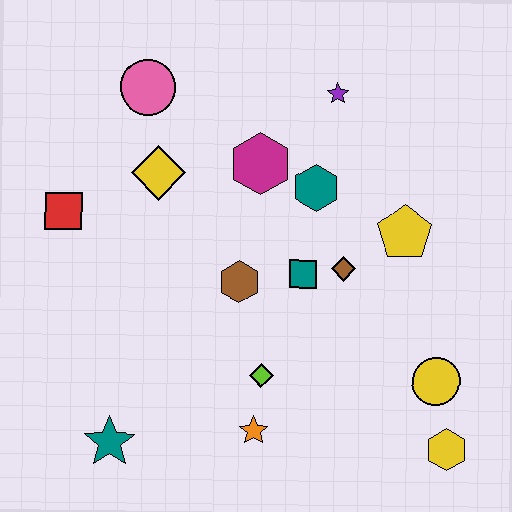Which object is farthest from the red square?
The yellow hexagon is farthest from the red square.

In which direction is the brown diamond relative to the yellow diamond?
The brown diamond is to the right of the yellow diamond.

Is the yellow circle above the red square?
No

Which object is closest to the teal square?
The brown diamond is closest to the teal square.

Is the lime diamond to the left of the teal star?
No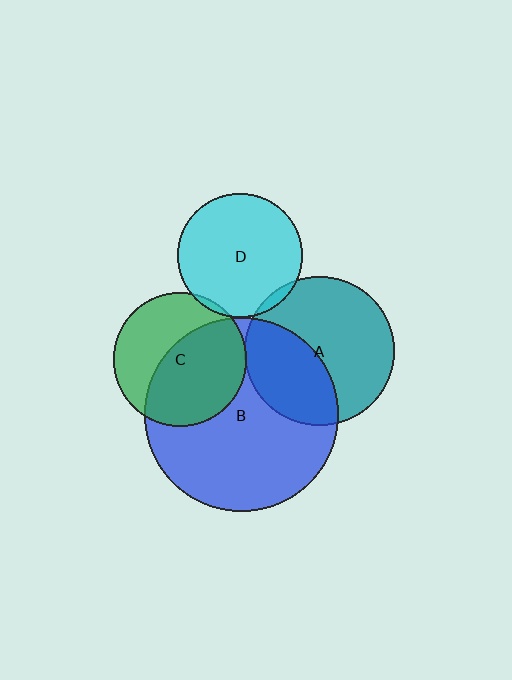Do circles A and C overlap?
Yes.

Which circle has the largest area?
Circle B (blue).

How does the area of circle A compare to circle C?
Approximately 1.2 times.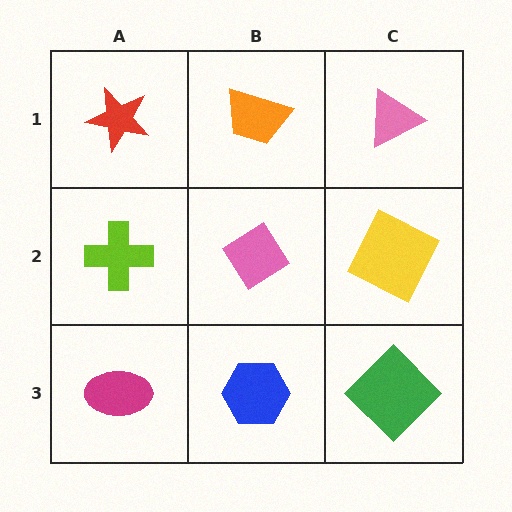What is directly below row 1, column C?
A yellow square.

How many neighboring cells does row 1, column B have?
3.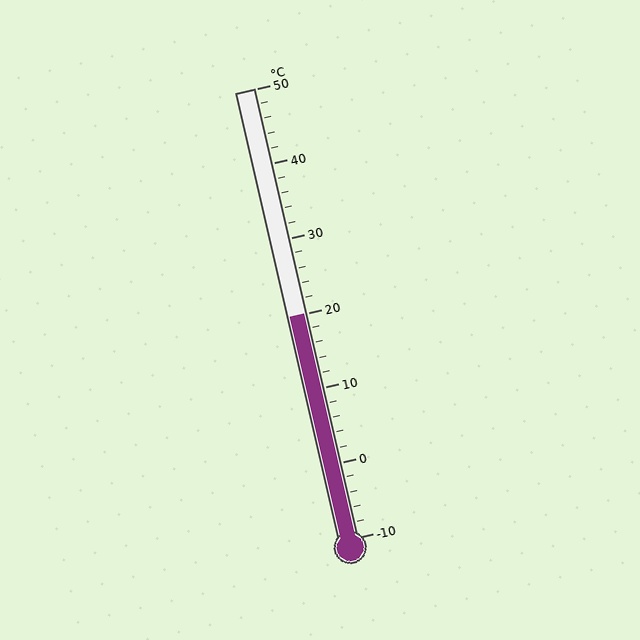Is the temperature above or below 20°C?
The temperature is at 20°C.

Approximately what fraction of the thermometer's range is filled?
The thermometer is filled to approximately 50% of its range.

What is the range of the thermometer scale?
The thermometer scale ranges from -10°C to 50°C.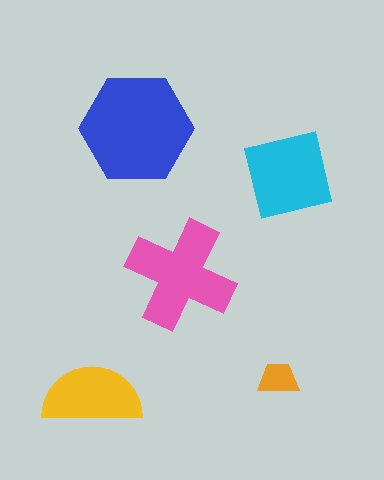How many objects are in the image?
There are 5 objects in the image.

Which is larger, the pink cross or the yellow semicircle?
The pink cross.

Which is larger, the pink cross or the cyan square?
The pink cross.